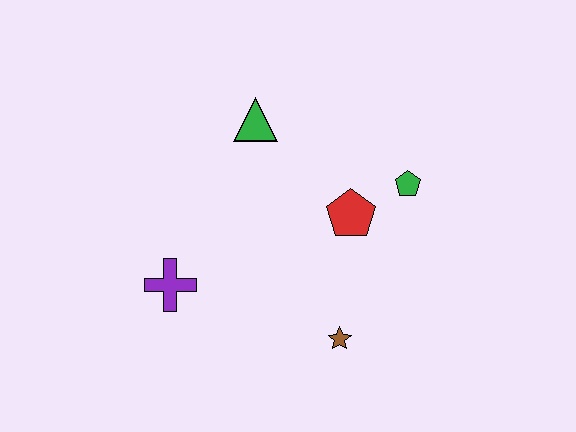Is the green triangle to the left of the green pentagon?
Yes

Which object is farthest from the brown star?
The green triangle is farthest from the brown star.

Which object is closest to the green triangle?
The red pentagon is closest to the green triangle.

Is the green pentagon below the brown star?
No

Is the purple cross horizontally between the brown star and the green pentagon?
No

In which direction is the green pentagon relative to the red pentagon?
The green pentagon is to the right of the red pentagon.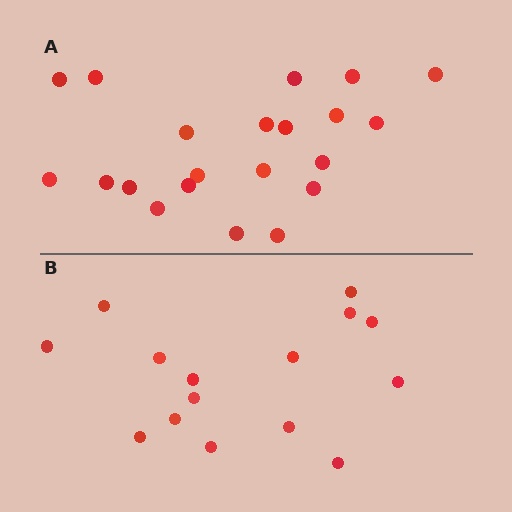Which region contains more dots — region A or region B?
Region A (the top region) has more dots.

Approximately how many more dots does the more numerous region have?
Region A has about 6 more dots than region B.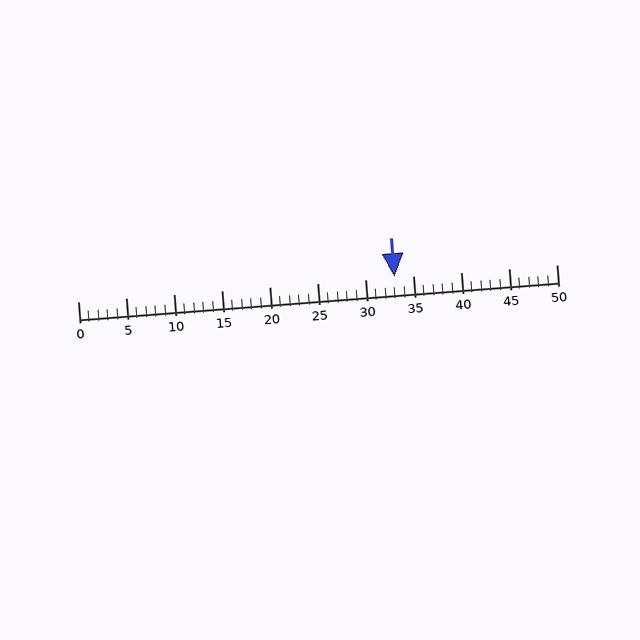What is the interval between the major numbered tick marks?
The major tick marks are spaced 5 units apart.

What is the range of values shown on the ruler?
The ruler shows values from 0 to 50.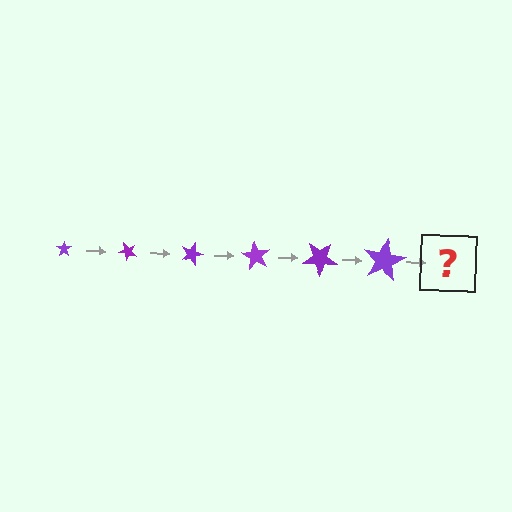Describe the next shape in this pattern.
It should be a star, larger than the previous one and rotated 270 degrees from the start.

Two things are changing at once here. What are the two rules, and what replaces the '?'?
The two rules are that the star grows larger each step and it rotates 45 degrees each step. The '?' should be a star, larger than the previous one and rotated 270 degrees from the start.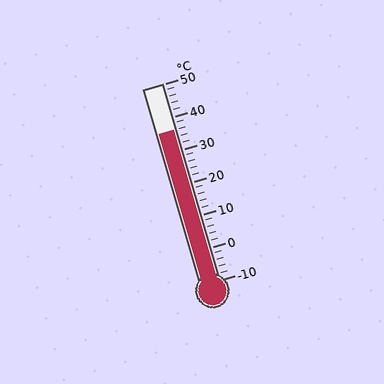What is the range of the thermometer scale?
The thermometer scale ranges from -10°C to 50°C.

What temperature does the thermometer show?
The thermometer shows approximately 36°C.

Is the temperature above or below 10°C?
The temperature is above 10°C.